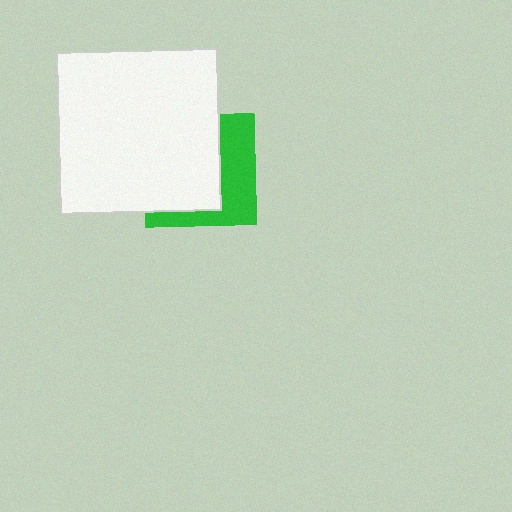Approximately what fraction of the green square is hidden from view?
Roughly 60% of the green square is hidden behind the white square.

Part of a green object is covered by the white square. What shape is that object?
It is a square.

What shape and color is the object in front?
The object in front is a white square.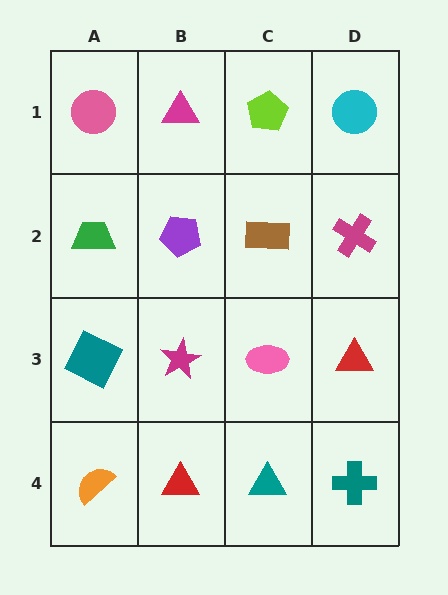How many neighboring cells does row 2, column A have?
3.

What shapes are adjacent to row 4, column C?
A pink ellipse (row 3, column C), a red triangle (row 4, column B), a teal cross (row 4, column D).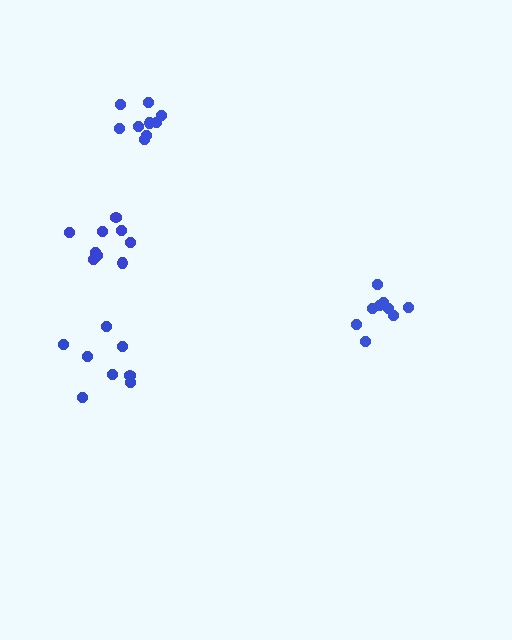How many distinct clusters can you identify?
There are 4 distinct clusters.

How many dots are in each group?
Group 1: 9 dots, Group 2: 8 dots, Group 3: 10 dots, Group 4: 9 dots (36 total).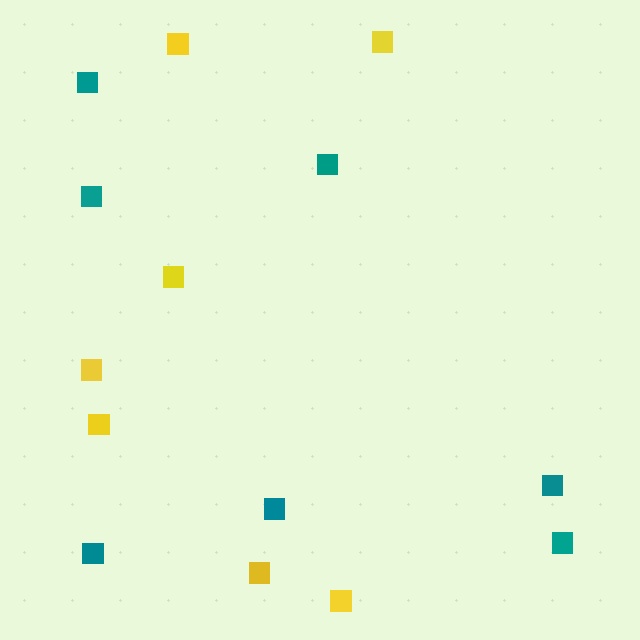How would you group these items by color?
There are 2 groups: one group of yellow squares (7) and one group of teal squares (7).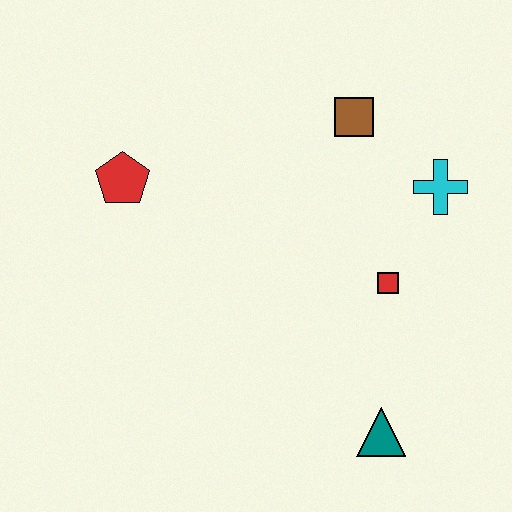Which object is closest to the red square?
The cyan cross is closest to the red square.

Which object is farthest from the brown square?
The teal triangle is farthest from the brown square.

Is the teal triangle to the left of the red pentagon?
No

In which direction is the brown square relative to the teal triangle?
The brown square is above the teal triangle.